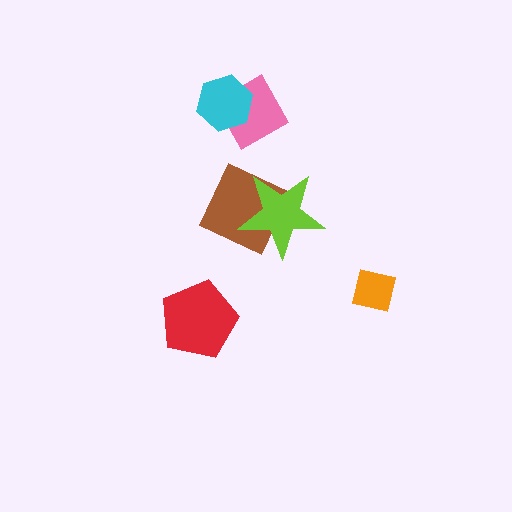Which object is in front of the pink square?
The cyan hexagon is in front of the pink square.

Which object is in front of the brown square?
The lime star is in front of the brown square.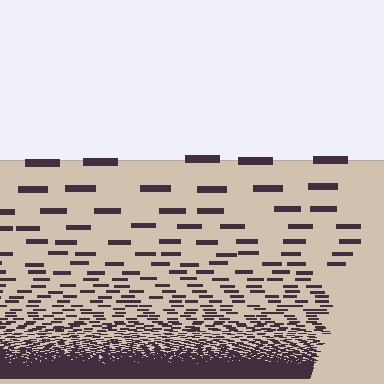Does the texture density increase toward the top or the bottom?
Density increases toward the bottom.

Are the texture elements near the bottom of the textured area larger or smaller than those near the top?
Smaller. The gradient is inverted — elements near the bottom are smaller and denser.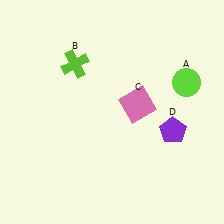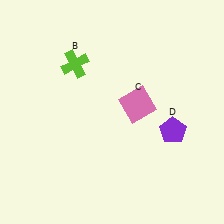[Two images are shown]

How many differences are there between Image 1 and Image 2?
There is 1 difference between the two images.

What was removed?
The lime circle (A) was removed in Image 2.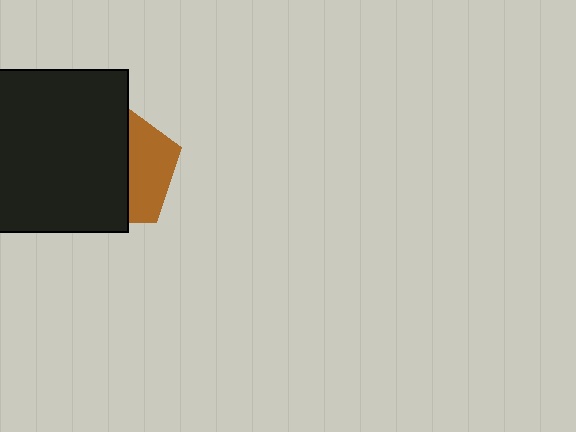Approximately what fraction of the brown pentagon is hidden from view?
Roughly 63% of the brown pentagon is hidden behind the black square.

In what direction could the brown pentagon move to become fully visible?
The brown pentagon could move right. That would shift it out from behind the black square entirely.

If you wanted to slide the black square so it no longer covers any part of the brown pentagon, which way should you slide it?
Slide it left — that is the most direct way to separate the two shapes.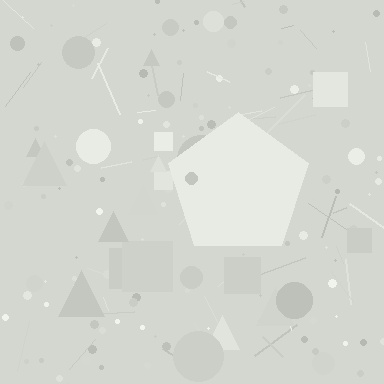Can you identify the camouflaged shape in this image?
The camouflaged shape is a pentagon.